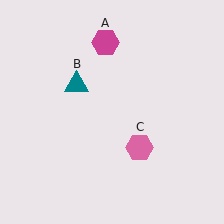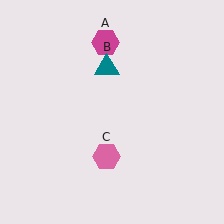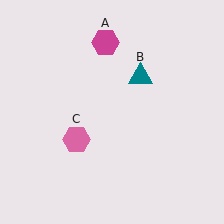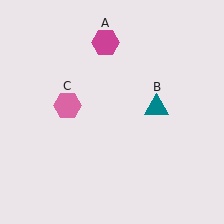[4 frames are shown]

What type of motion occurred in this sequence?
The teal triangle (object B), pink hexagon (object C) rotated clockwise around the center of the scene.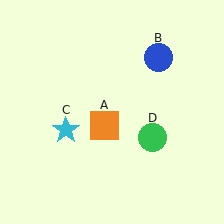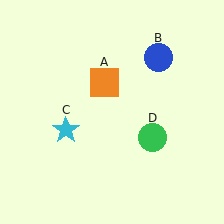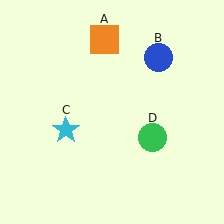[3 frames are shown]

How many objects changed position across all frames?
1 object changed position: orange square (object A).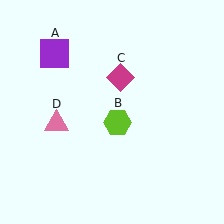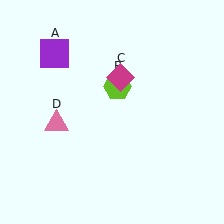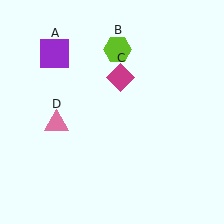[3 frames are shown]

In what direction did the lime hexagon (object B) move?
The lime hexagon (object B) moved up.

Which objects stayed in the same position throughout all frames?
Purple square (object A) and magenta diamond (object C) and pink triangle (object D) remained stationary.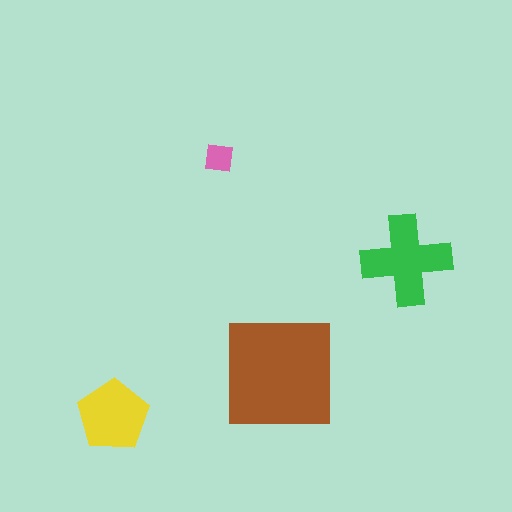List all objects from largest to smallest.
The brown square, the green cross, the yellow pentagon, the pink square.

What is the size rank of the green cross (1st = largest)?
2nd.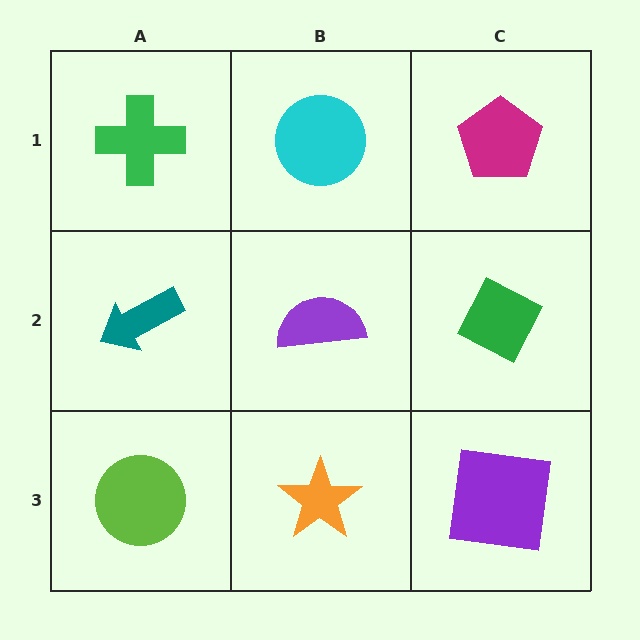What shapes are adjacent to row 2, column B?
A cyan circle (row 1, column B), an orange star (row 3, column B), a teal arrow (row 2, column A), a green diamond (row 2, column C).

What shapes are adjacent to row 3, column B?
A purple semicircle (row 2, column B), a lime circle (row 3, column A), a purple square (row 3, column C).